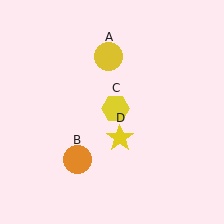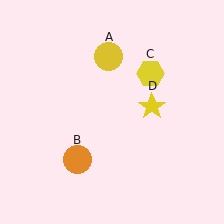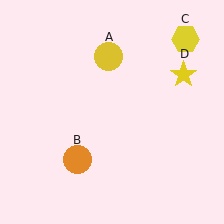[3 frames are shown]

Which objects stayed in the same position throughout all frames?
Yellow circle (object A) and orange circle (object B) remained stationary.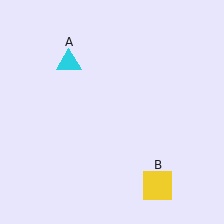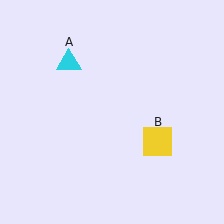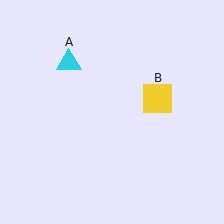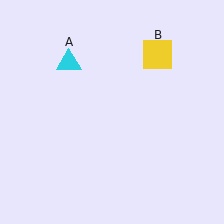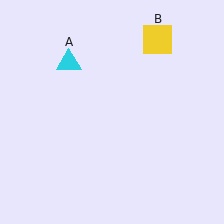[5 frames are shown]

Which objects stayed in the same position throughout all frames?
Cyan triangle (object A) remained stationary.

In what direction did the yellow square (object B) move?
The yellow square (object B) moved up.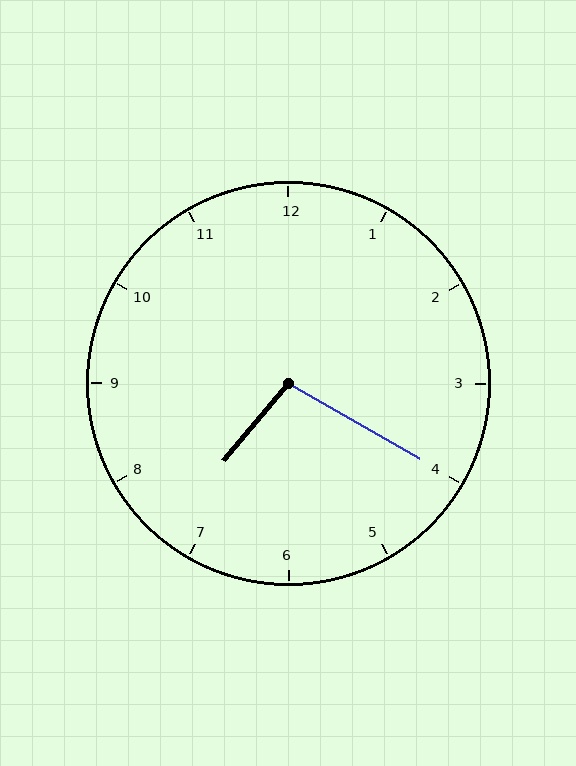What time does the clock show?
7:20.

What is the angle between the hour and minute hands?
Approximately 100 degrees.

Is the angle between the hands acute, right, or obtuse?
It is obtuse.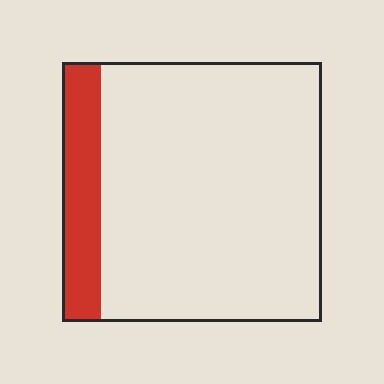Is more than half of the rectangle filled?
No.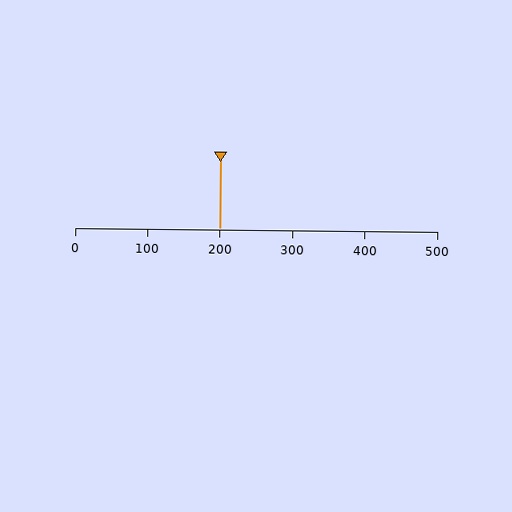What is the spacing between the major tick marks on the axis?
The major ticks are spaced 100 apart.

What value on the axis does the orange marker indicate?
The marker indicates approximately 200.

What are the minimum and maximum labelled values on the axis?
The axis runs from 0 to 500.